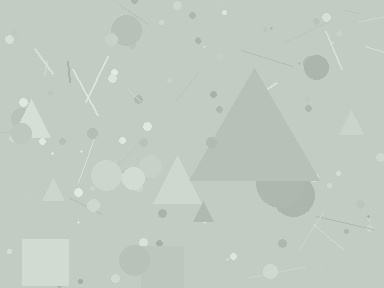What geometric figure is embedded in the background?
A triangle is embedded in the background.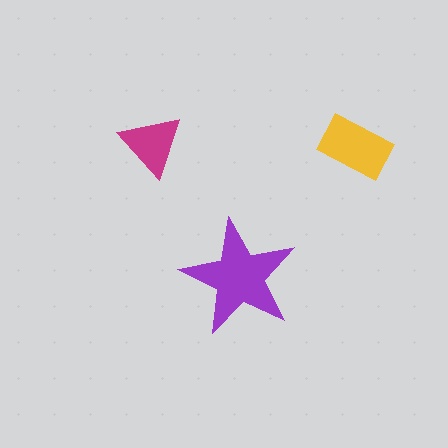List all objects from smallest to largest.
The magenta triangle, the yellow rectangle, the purple star.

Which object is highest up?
The magenta triangle is topmost.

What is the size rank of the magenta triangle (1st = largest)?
3rd.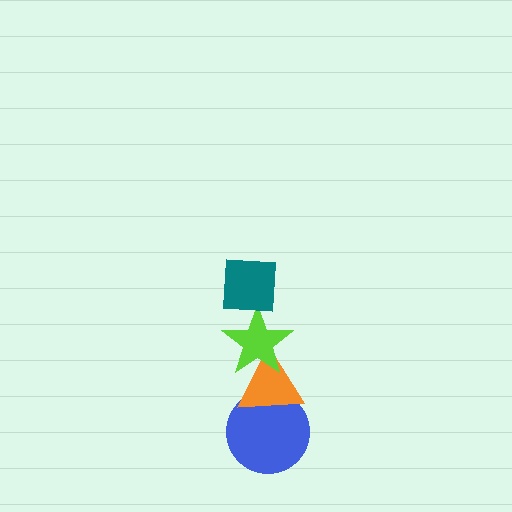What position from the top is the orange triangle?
The orange triangle is 3rd from the top.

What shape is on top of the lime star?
The teal square is on top of the lime star.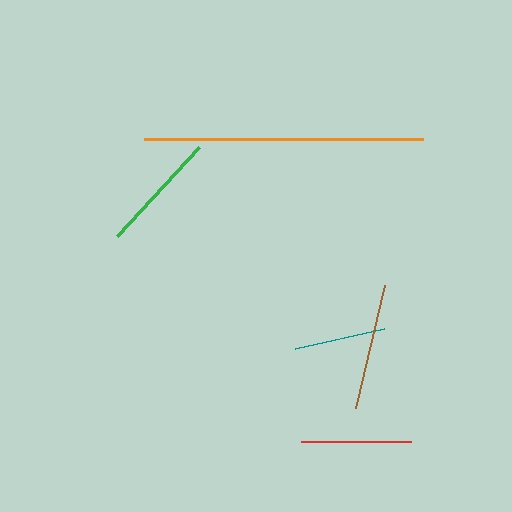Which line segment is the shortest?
The teal line is the shortest at approximately 91 pixels.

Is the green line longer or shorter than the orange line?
The orange line is longer than the green line.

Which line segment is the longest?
The orange line is the longest at approximately 279 pixels.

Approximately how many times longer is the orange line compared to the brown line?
The orange line is approximately 2.2 times the length of the brown line.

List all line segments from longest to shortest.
From longest to shortest: orange, brown, green, red, teal.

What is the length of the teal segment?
The teal segment is approximately 91 pixels long.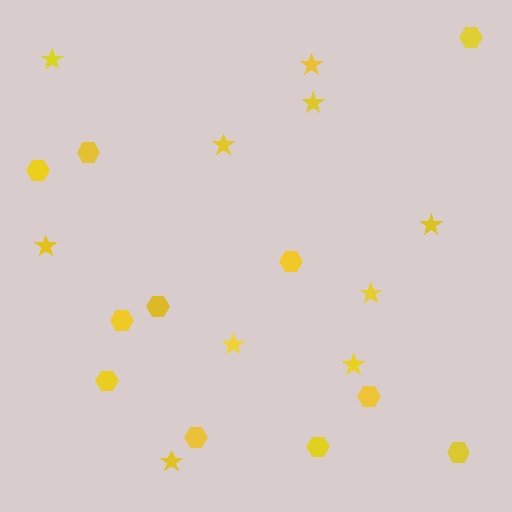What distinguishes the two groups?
There are 2 groups: one group of hexagons (11) and one group of stars (10).